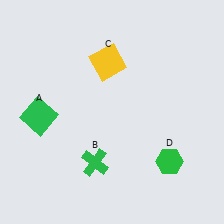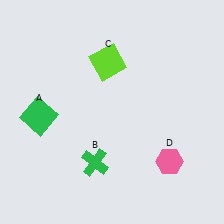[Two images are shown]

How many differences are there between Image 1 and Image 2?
There are 2 differences between the two images.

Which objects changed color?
C changed from yellow to lime. D changed from green to pink.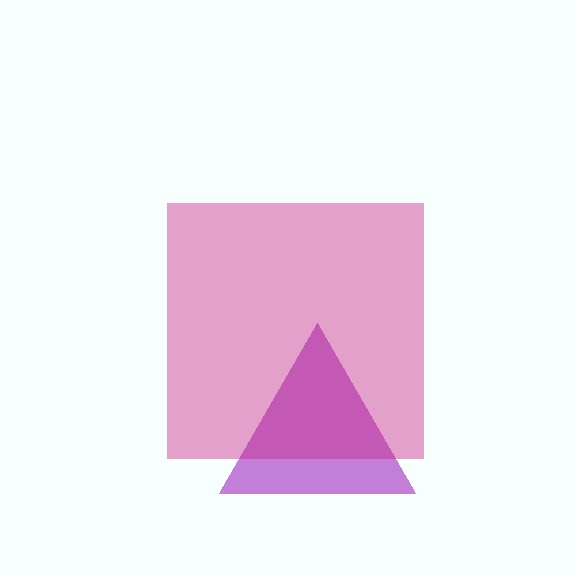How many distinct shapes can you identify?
There are 2 distinct shapes: a purple triangle, a magenta square.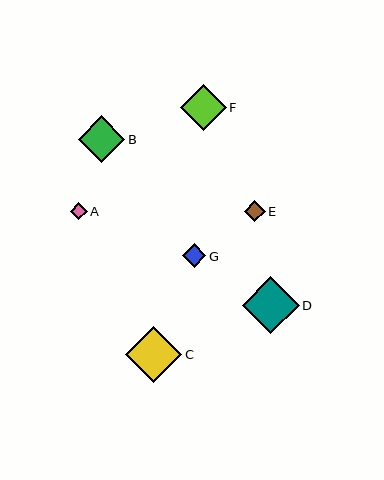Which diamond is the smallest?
Diamond A is the smallest with a size of approximately 17 pixels.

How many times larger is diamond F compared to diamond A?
Diamond F is approximately 2.6 times the size of diamond A.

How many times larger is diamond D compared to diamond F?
Diamond D is approximately 1.2 times the size of diamond F.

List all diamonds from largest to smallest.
From largest to smallest: D, C, B, F, G, E, A.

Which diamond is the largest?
Diamond D is the largest with a size of approximately 57 pixels.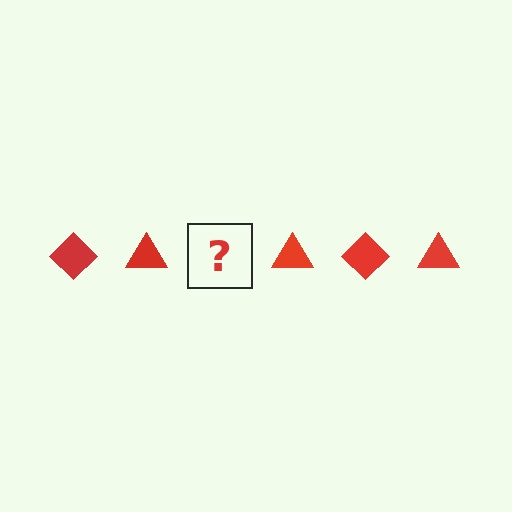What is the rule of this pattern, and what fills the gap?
The rule is that the pattern cycles through diamond, triangle shapes in red. The gap should be filled with a red diamond.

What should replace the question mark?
The question mark should be replaced with a red diamond.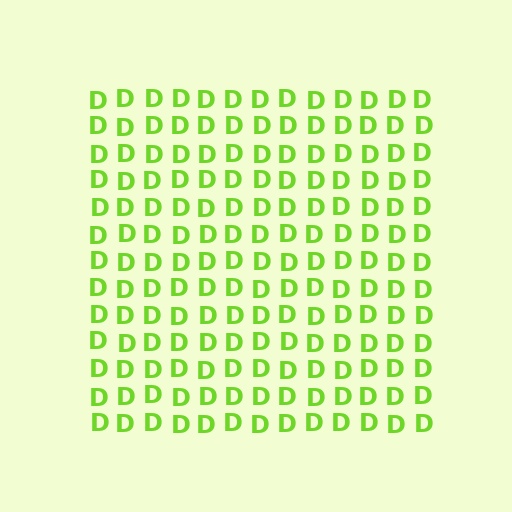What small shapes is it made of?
It is made of small letter D's.